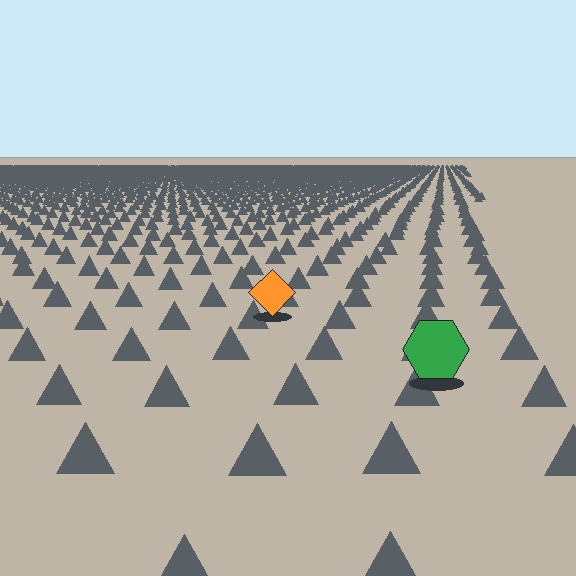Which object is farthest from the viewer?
The orange diamond is farthest from the viewer. It appears smaller and the ground texture around it is denser.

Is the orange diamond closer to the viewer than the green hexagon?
No. The green hexagon is closer — you can tell from the texture gradient: the ground texture is coarser near it.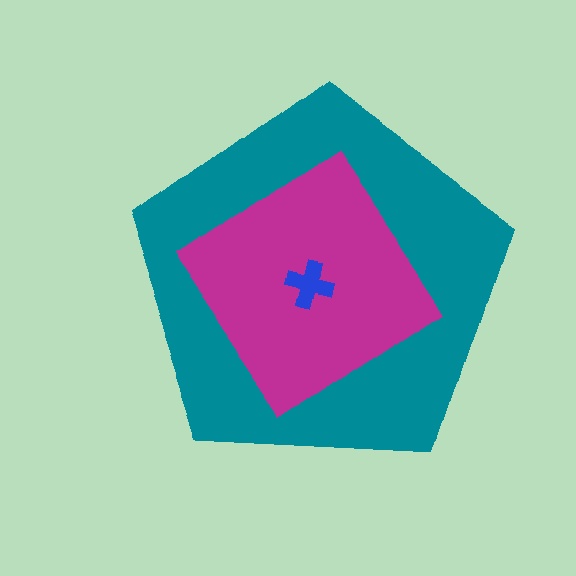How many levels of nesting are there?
3.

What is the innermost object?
The blue cross.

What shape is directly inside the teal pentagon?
The magenta diamond.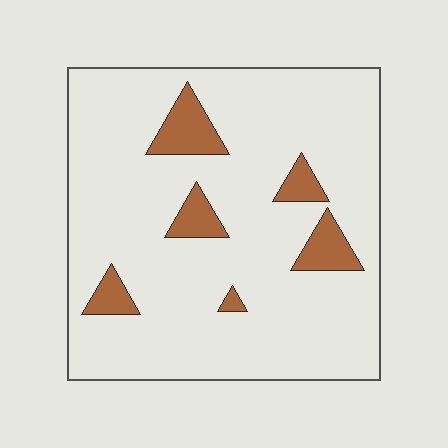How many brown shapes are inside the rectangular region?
6.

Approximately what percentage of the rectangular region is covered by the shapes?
Approximately 10%.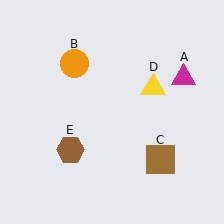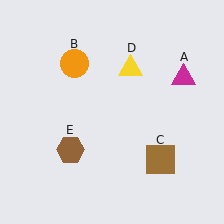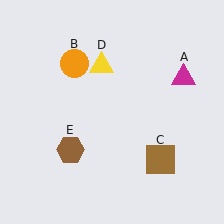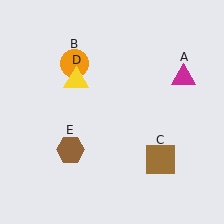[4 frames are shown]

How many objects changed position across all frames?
1 object changed position: yellow triangle (object D).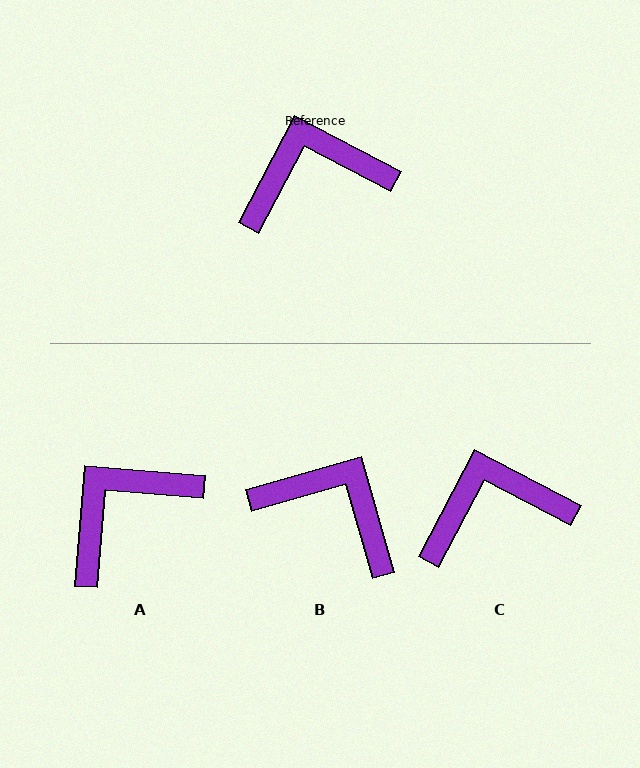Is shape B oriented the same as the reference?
No, it is off by about 47 degrees.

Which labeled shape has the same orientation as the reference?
C.